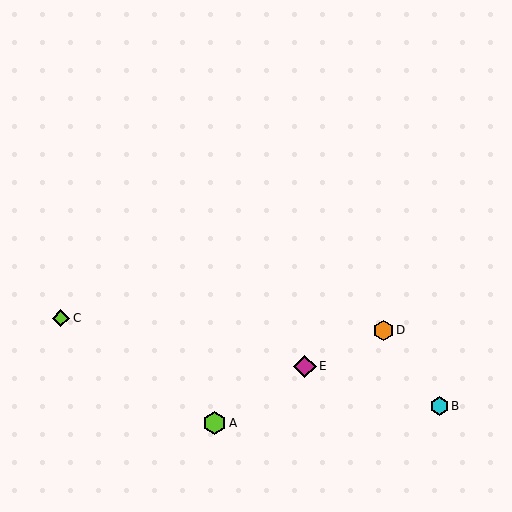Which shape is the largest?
The lime hexagon (labeled A) is the largest.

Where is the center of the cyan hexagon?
The center of the cyan hexagon is at (439, 406).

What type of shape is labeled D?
Shape D is an orange hexagon.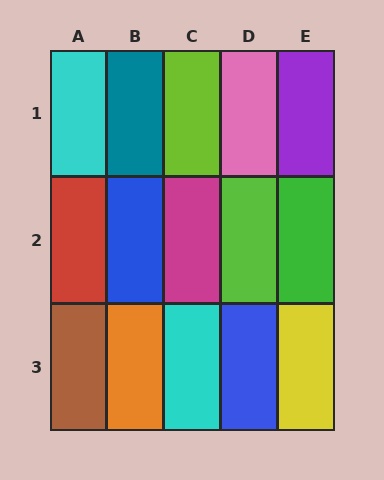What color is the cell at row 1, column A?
Cyan.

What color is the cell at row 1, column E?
Purple.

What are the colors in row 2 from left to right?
Red, blue, magenta, lime, green.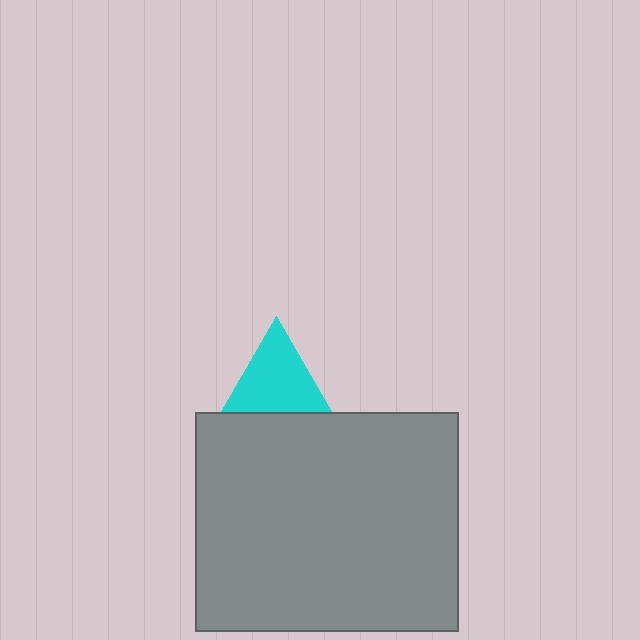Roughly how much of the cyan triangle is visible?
Most of it is visible (roughly 66%).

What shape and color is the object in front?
The object in front is a gray rectangle.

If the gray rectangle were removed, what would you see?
You would see the complete cyan triangle.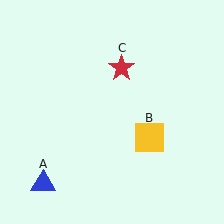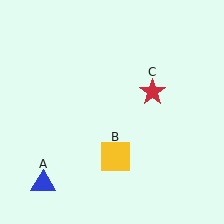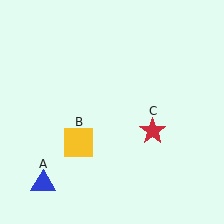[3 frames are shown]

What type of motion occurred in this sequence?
The yellow square (object B), red star (object C) rotated clockwise around the center of the scene.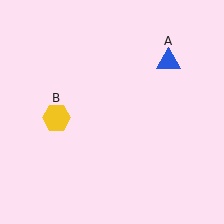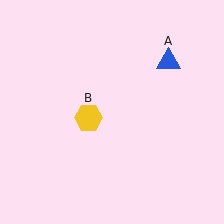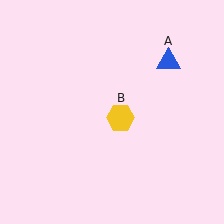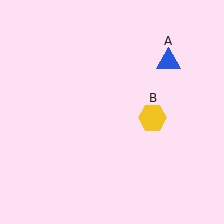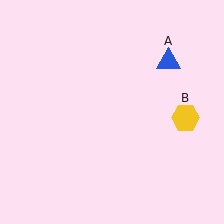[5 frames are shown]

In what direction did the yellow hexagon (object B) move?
The yellow hexagon (object B) moved right.